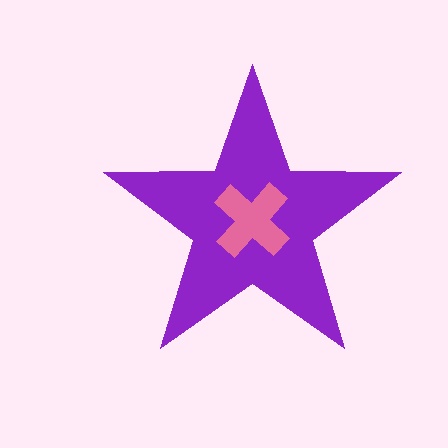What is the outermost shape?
The purple star.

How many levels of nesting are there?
2.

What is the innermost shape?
The pink cross.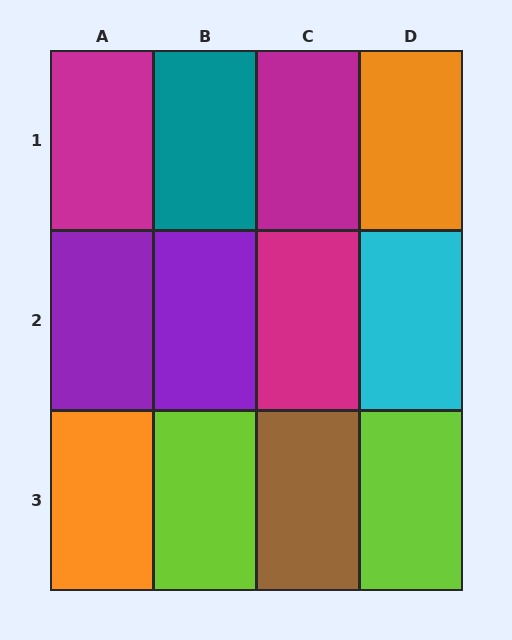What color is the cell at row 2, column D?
Cyan.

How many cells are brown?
1 cell is brown.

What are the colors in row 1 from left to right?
Magenta, teal, magenta, orange.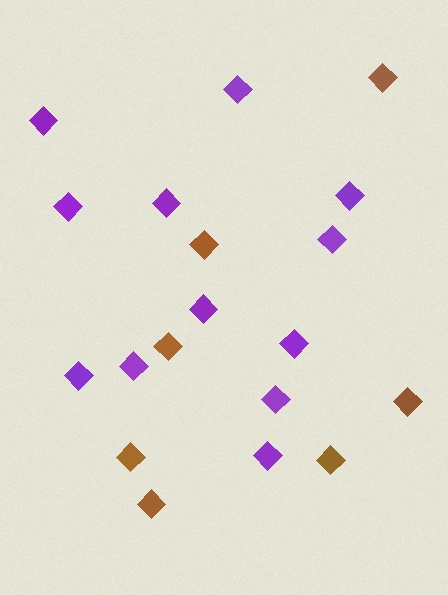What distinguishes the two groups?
There are 2 groups: one group of purple diamonds (12) and one group of brown diamonds (7).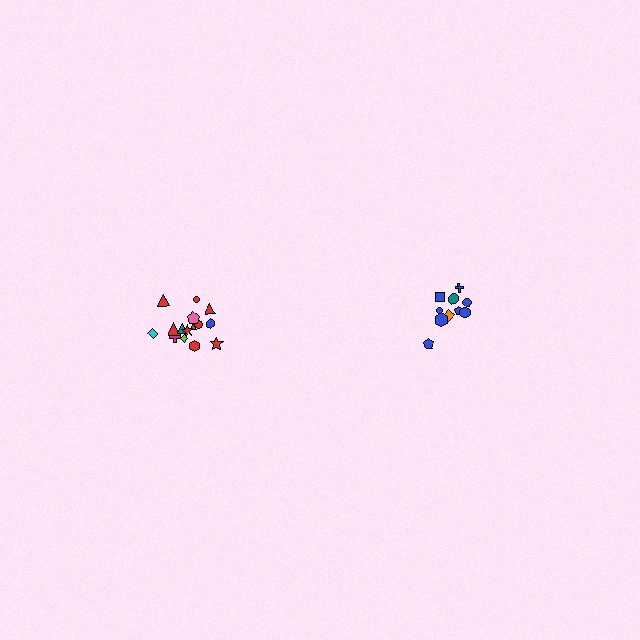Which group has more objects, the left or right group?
The left group.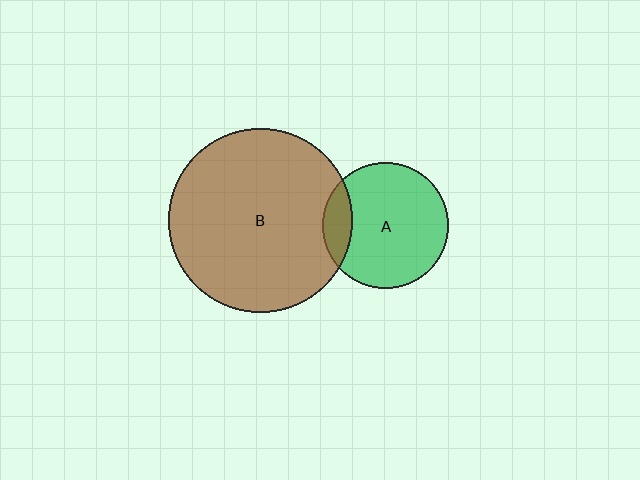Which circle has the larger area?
Circle B (brown).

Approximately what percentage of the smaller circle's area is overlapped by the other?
Approximately 15%.